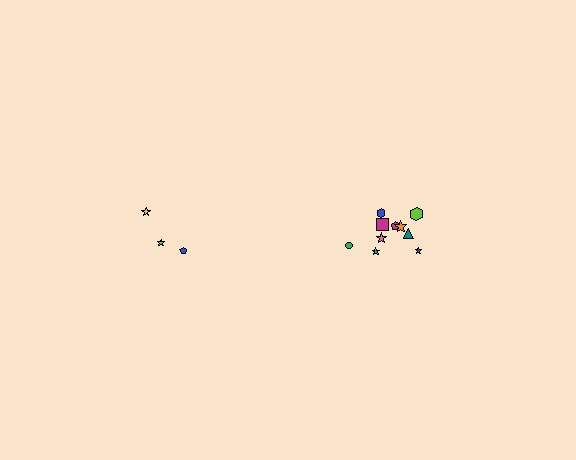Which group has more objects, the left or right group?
The right group.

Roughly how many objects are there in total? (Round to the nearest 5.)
Roughly 15 objects in total.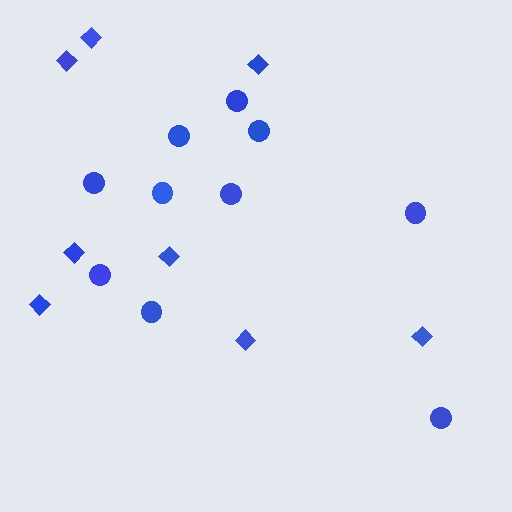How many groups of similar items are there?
There are 2 groups: one group of circles (10) and one group of diamonds (8).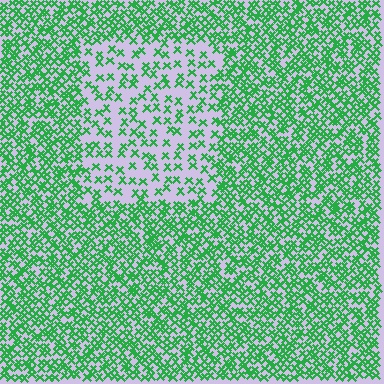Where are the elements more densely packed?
The elements are more densely packed outside the rectangle boundary.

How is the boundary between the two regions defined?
The boundary is defined by a change in element density (approximately 2.4x ratio). All elements are the same color, size, and shape.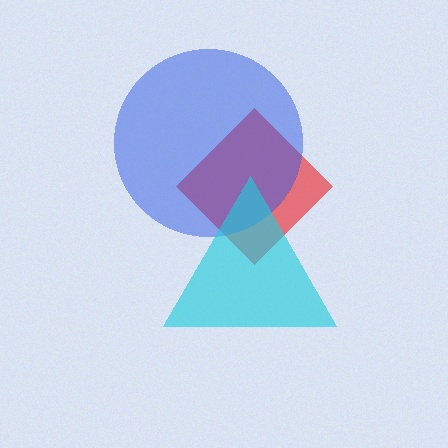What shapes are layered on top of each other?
The layered shapes are: a red diamond, a blue circle, a cyan triangle.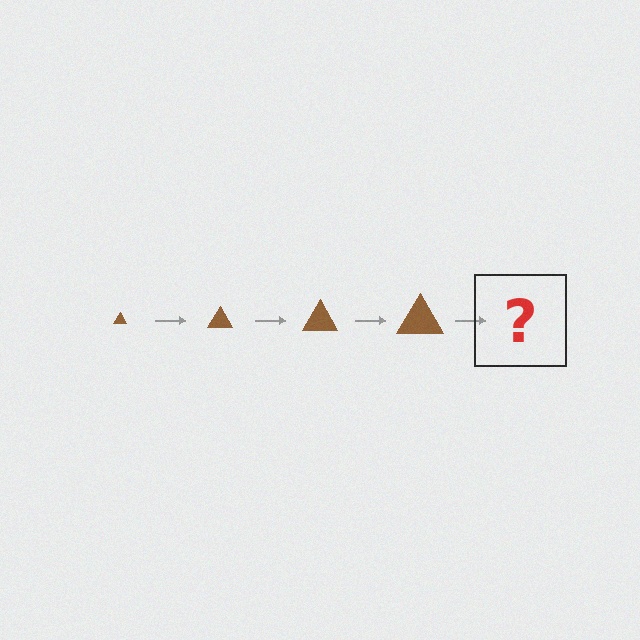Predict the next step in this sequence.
The next step is a brown triangle, larger than the previous one.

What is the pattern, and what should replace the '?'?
The pattern is that the triangle gets progressively larger each step. The '?' should be a brown triangle, larger than the previous one.